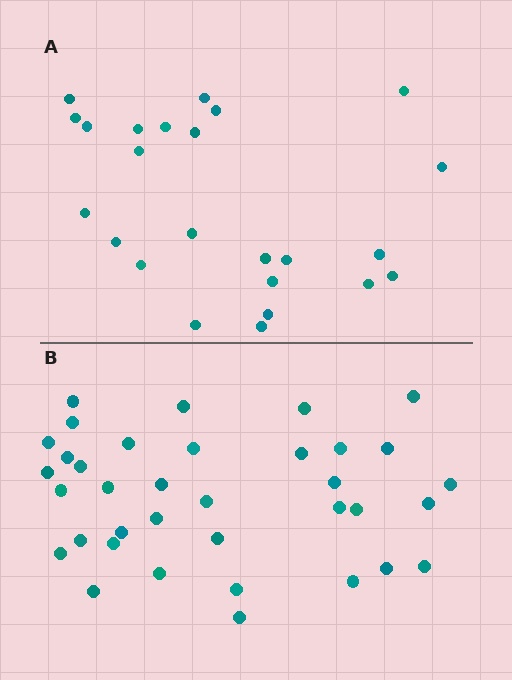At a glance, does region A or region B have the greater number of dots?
Region B (the bottom region) has more dots.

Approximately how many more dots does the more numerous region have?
Region B has roughly 12 or so more dots than region A.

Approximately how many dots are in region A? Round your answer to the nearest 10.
About 20 dots. (The exact count is 24, which rounds to 20.)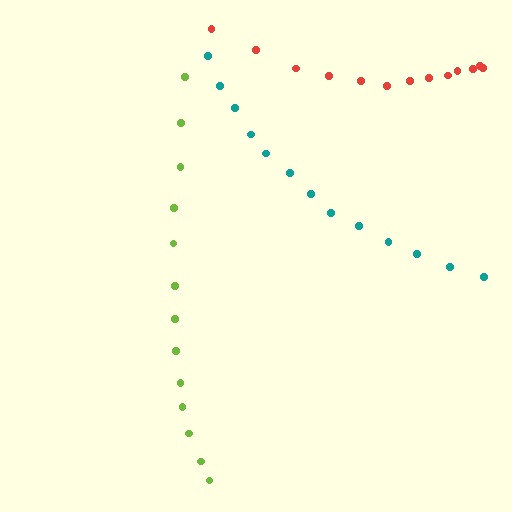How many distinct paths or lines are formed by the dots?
There are 3 distinct paths.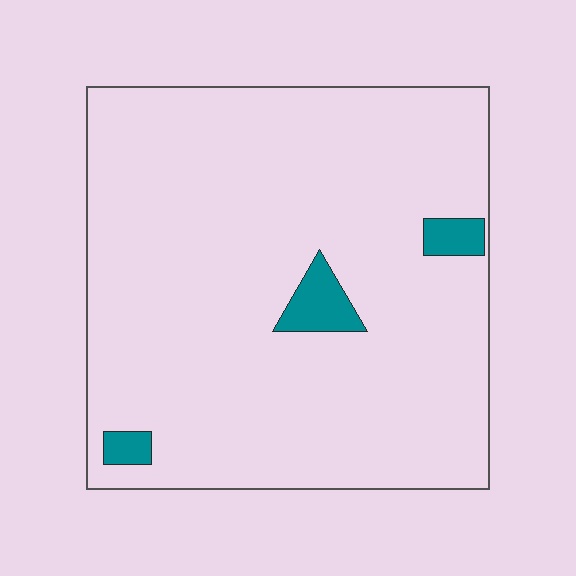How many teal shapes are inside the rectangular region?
3.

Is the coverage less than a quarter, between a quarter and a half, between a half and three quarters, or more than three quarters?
Less than a quarter.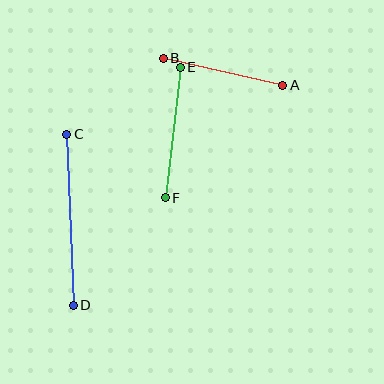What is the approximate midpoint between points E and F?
The midpoint is at approximately (173, 132) pixels.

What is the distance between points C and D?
The distance is approximately 171 pixels.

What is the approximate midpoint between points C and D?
The midpoint is at approximately (70, 220) pixels.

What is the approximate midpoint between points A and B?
The midpoint is at approximately (223, 72) pixels.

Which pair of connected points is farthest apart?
Points C and D are farthest apart.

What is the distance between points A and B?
The distance is approximately 122 pixels.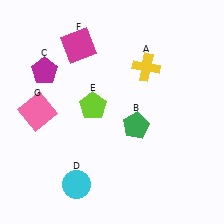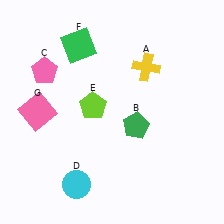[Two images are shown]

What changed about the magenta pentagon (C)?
In Image 1, C is magenta. In Image 2, it changed to pink.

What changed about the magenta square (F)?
In Image 1, F is magenta. In Image 2, it changed to green.